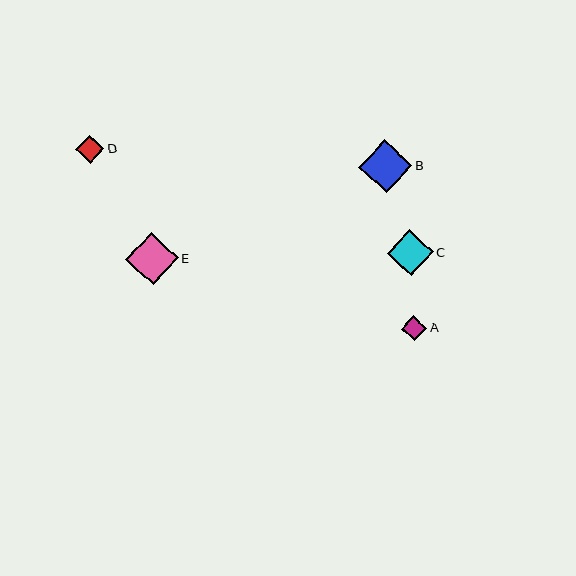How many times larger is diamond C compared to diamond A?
Diamond C is approximately 1.8 times the size of diamond A.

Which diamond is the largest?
Diamond B is the largest with a size of approximately 53 pixels.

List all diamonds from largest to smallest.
From largest to smallest: B, E, C, D, A.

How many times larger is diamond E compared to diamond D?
Diamond E is approximately 1.9 times the size of diamond D.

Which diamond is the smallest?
Diamond A is the smallest with a size of approximately 25 pixels.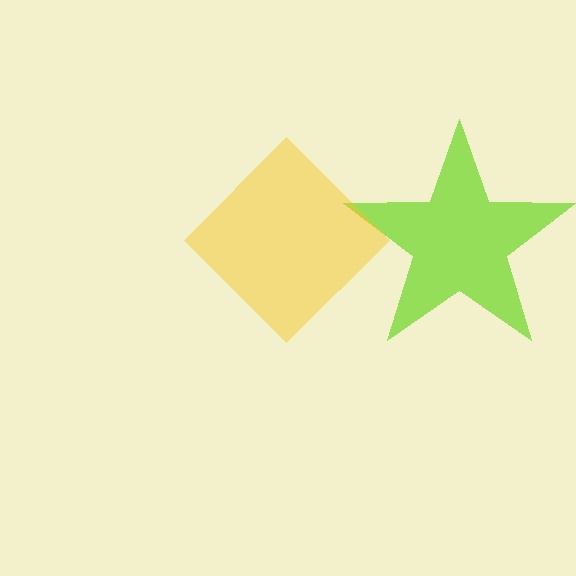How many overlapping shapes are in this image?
There are 2 overlapping shapes in the image.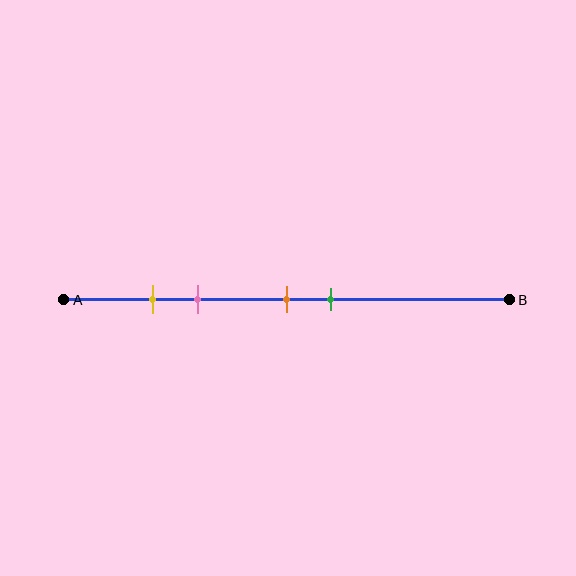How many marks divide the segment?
There are 4 marks dividing the segment.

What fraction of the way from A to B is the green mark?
The green mark is approximately 60% (0.6) of the way from A to B.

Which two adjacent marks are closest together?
The yellow and pink marks are the closest adjacent pair.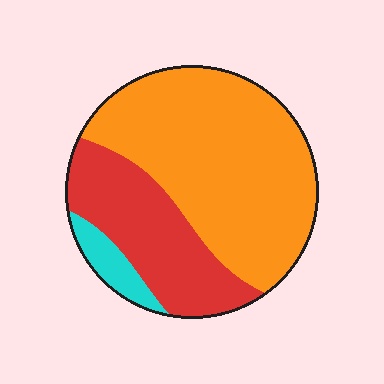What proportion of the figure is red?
Red takes up about one third (1/3) of the figure.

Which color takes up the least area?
Cyan, at roughly 5%.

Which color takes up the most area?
Orange, at roughly 65%.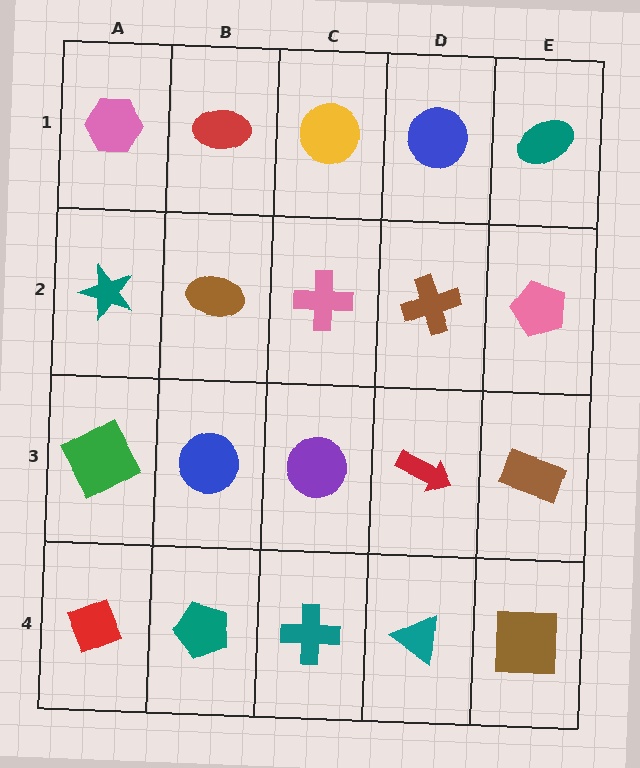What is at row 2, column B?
A brown ellipse.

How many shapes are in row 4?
5 shapes.